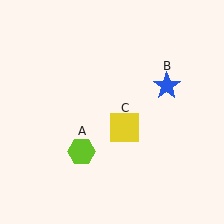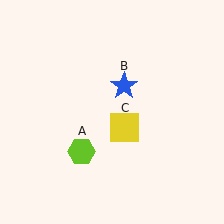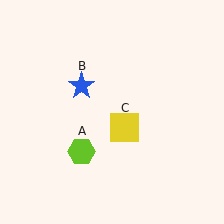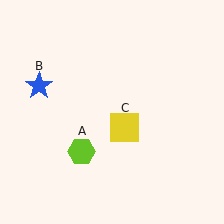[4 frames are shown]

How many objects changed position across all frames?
1 object changed position: blue star (object B).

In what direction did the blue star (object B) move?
The blue star (object B) moved left.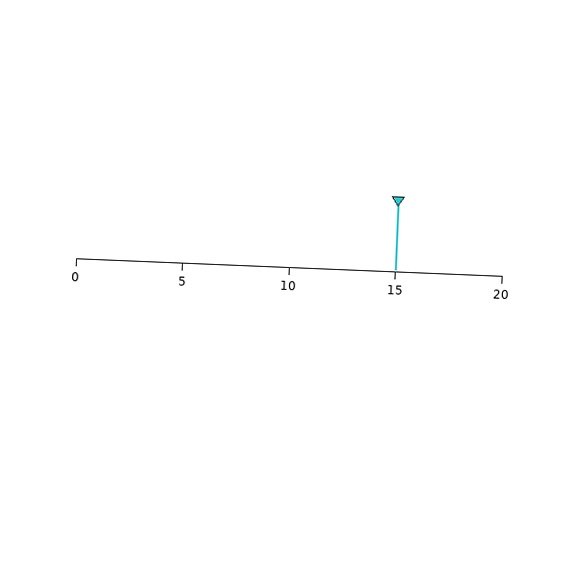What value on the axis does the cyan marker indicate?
The marker indicates approximately 15.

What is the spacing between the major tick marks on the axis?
The major ticks are spaced 5 apart.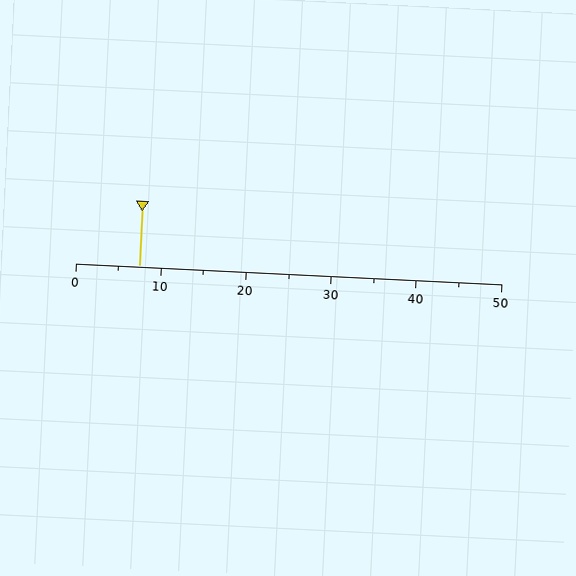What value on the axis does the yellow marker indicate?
The marker indicates approximately 7.5.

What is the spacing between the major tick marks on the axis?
The major ticks are spaced 10 apart.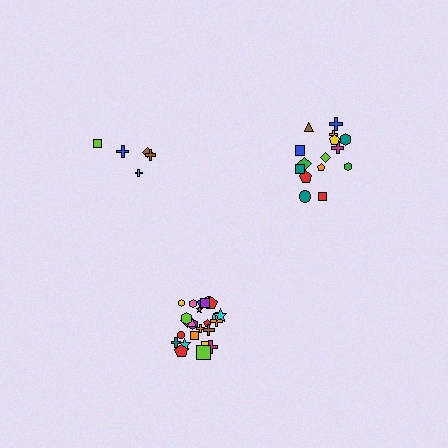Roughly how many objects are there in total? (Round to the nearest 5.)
Roughly 45 objects in total.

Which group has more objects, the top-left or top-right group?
The top-right group.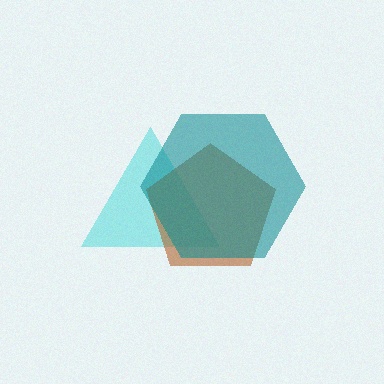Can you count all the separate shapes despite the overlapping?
Yes, there are 3 separate shapes.